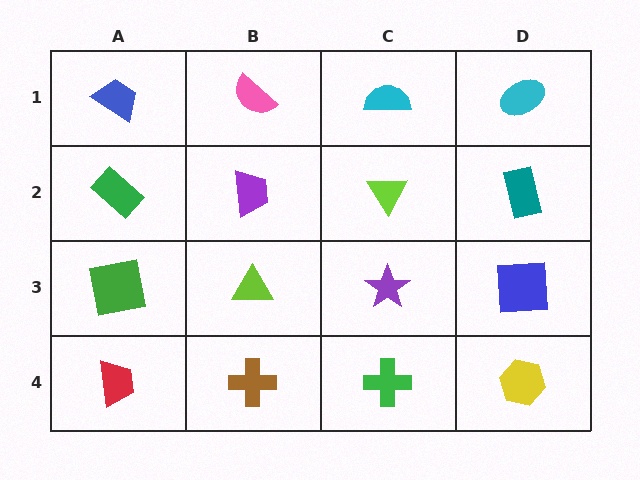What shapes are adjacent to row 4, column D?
A blue square (row 3, column D), a green cross (row 4, column C).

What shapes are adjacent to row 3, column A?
A green rectangle (row 2, column A), a red trapezoid (row 4, column A), a lime triangle (row 3, column B).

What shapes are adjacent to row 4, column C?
A purple star (row 3, column C), a brown cross (row 4, column B), a yellow hexagon (row 4, column D).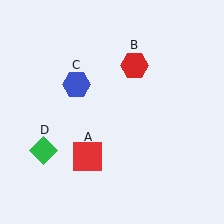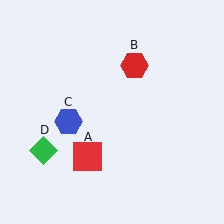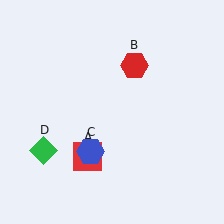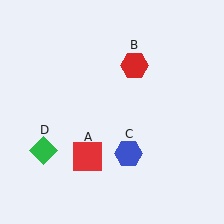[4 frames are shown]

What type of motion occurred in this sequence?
The blue hexagon (object C) rotated counterclockwise around the center of the scene.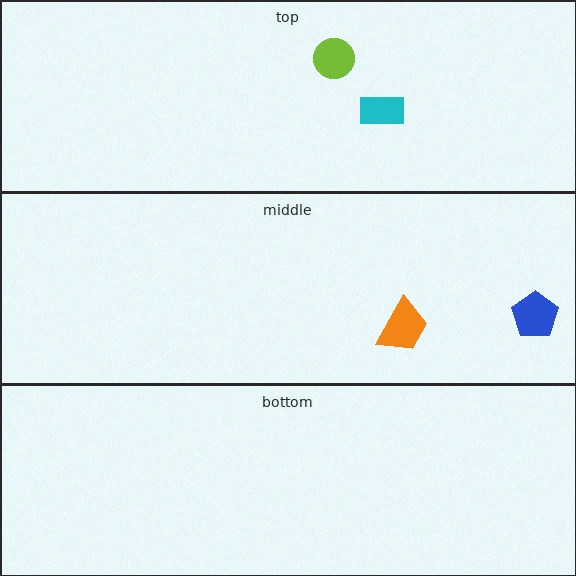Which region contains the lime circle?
The top region.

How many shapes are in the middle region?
2.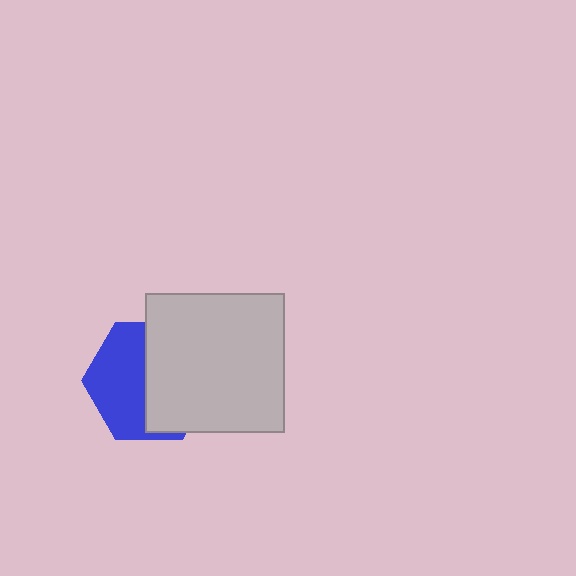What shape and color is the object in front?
The object in front is a light gray square.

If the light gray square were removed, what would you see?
You would see the complete blue hexagon.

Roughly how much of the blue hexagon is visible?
About half of it is visible (roughly 49%).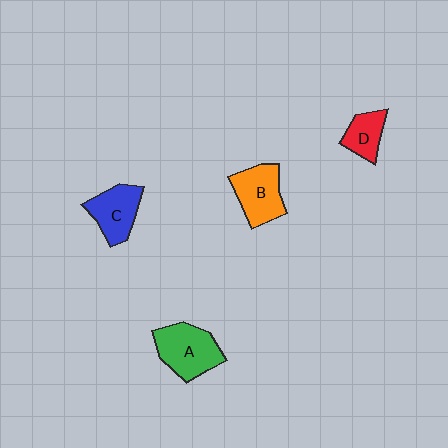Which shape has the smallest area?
Shape D (red).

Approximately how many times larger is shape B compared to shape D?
Approximately 1.6 times.